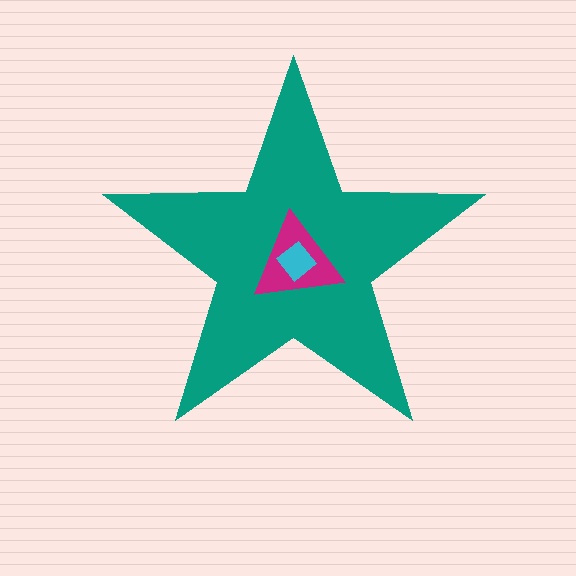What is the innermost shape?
The cyan diamond.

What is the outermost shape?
The teal star.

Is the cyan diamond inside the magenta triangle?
Yes.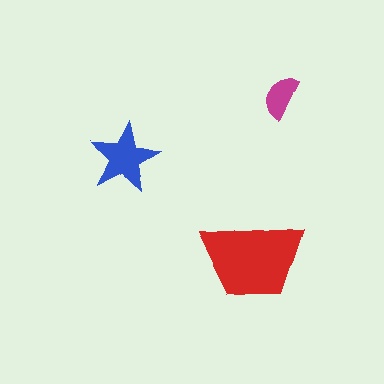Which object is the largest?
The red trapezoid.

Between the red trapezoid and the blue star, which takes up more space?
The red trapezoid.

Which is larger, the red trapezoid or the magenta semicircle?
The red trapezoid.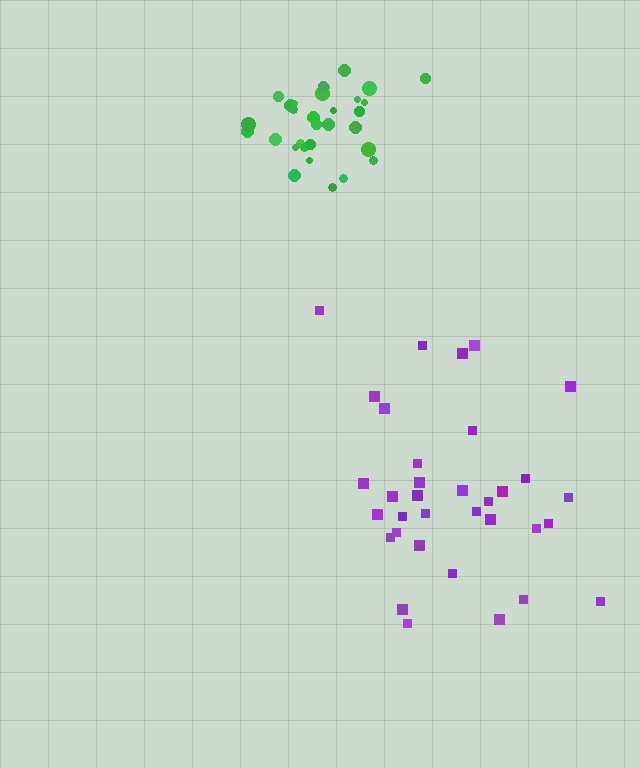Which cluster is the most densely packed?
Green.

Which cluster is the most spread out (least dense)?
Purple.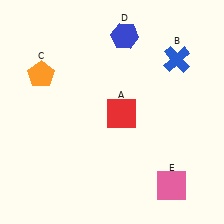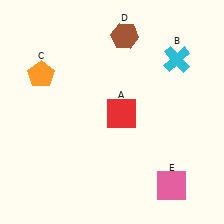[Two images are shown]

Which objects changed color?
B changed from blue to cyan. D changed from blue to brown.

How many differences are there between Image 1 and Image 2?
There are 2 differences between the two images.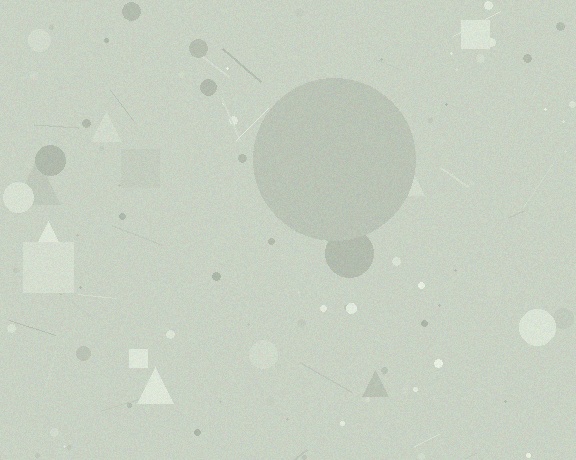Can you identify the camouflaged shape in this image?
The camouflaged shape is a circle.